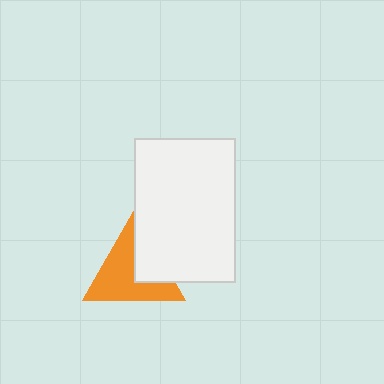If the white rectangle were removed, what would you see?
You would see the complete orange triangle.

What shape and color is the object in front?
The object in front is a white rectangle.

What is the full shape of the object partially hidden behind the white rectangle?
The partially hidden object is an orange triangle.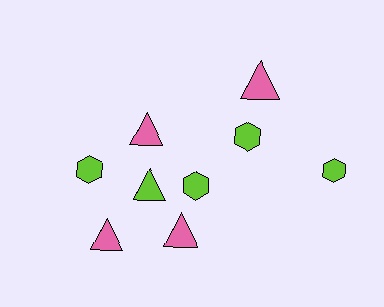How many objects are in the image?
There are 9 objects.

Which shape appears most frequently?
Triangle, with 5 objects.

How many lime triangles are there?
There is 1 lime triangle.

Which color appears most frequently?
Lime, with 5 objects.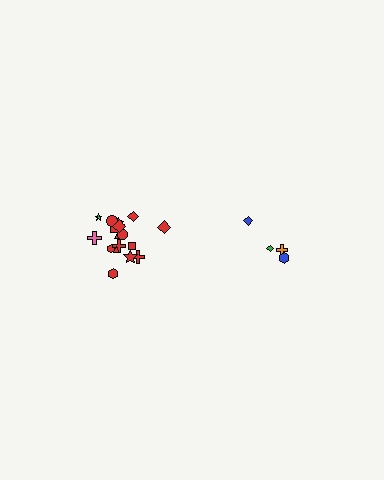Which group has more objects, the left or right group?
The left group.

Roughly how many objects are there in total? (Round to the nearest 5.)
Roughly 20 objects in total.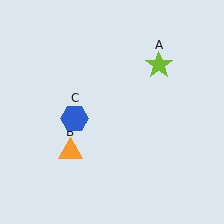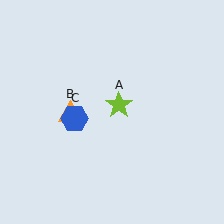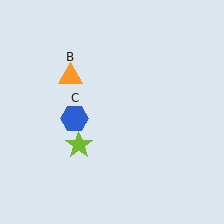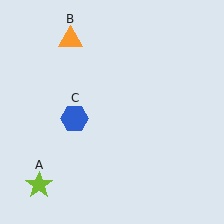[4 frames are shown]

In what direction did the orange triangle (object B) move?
The orange triangle (object B) moved up.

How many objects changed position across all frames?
2 objects changed position: lime star (object A), orange triangle (object B).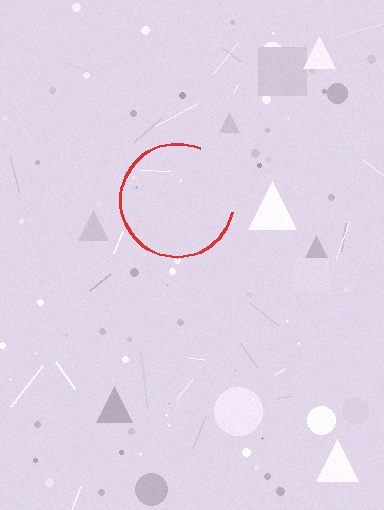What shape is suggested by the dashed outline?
The dashed outline suggests a circle.